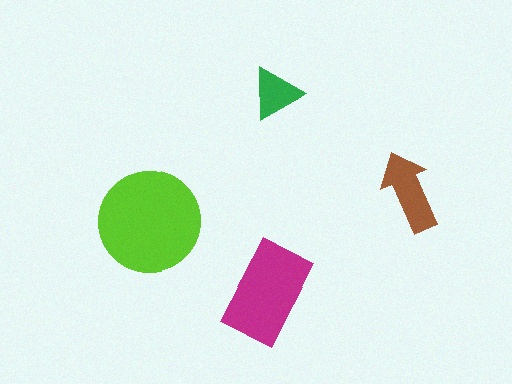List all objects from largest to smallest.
The lime circle, the magenta rectangle, the brown arrow, the green triangle.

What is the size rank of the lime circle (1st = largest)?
1st.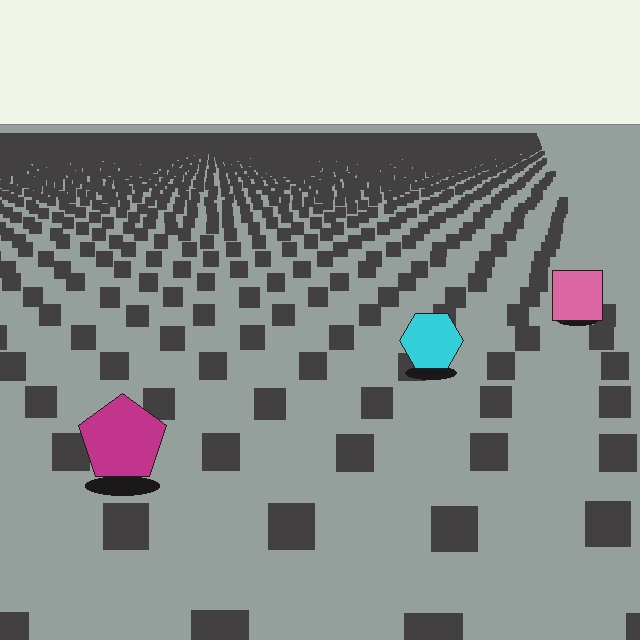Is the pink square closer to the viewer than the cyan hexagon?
No. The cyan hexagon is closer — you can tell from the texture gradient: the ground texture is coarser near it.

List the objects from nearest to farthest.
From nearest to farthest: the magenta pentagon, the cyan hexagon, the pink square.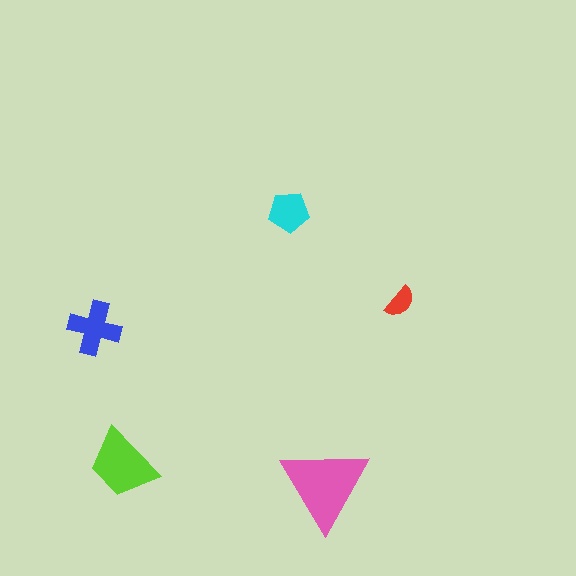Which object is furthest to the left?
The blue cross is leftmost.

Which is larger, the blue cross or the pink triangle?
The pink triangle.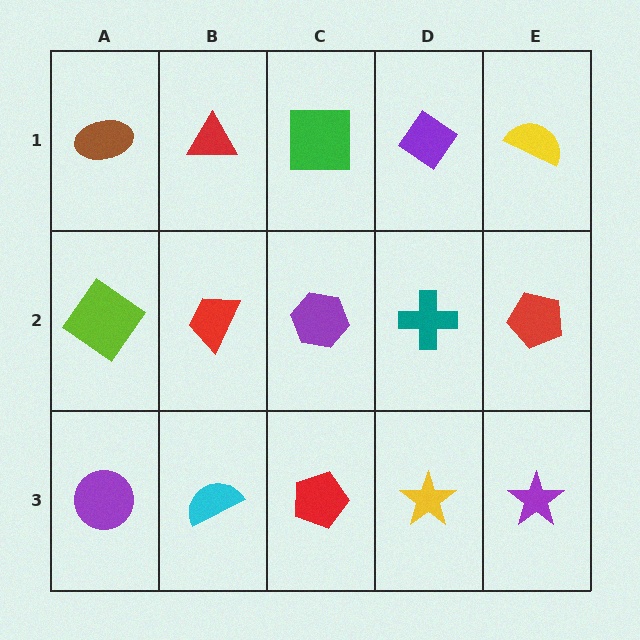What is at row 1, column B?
A red triangle.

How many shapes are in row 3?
5 shapes.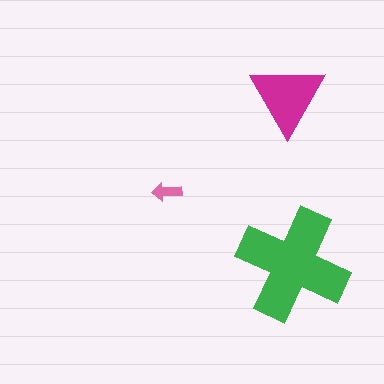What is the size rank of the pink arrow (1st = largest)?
3rd.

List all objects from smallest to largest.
The pink arrow, the magenta triangle, the green cross.